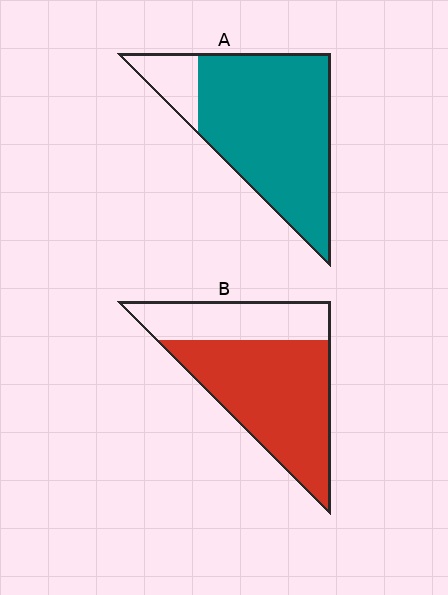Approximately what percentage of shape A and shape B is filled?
A is approximately 85% and B is approximately 65%.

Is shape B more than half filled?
Yes.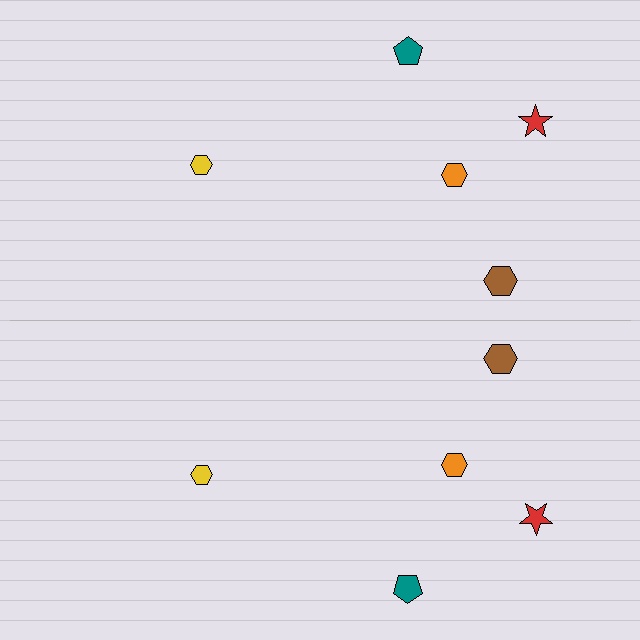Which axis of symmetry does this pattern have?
The pattern has a horizontal axis of symmetry running through the center of the image.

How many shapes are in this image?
There are 10 shapes in this image.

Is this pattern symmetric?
Yes, this pattern has bilateral (reflection) symmetry.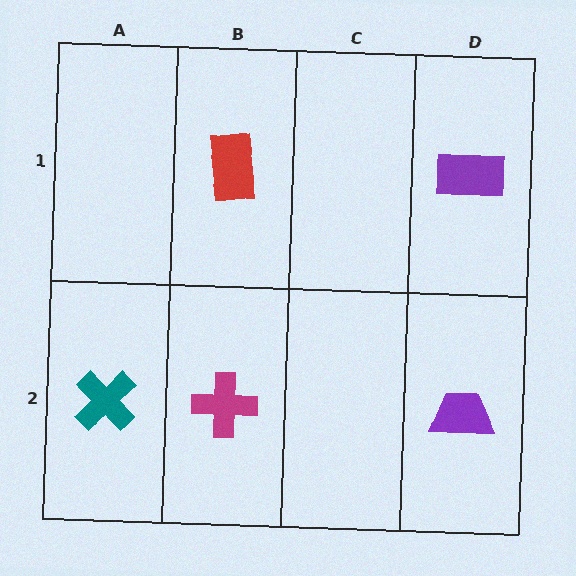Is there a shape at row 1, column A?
No, that cell is empty.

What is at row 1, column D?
A purple rectangle.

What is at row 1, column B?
A red rectangle.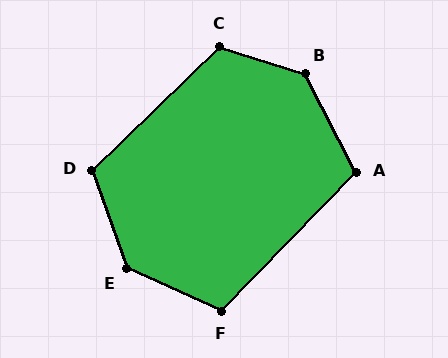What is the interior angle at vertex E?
Approximately 134 degrees (obtuse).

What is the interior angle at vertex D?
Approximately 115 degrees (obtuse).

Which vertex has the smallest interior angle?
A, at approximately 108 degrees.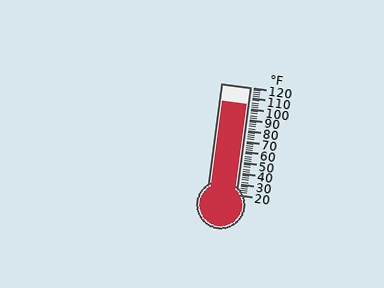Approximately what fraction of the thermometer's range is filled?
The thermometer is filled to approximately 85% of its range.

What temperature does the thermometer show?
The thermometer shows approximately 104°F.